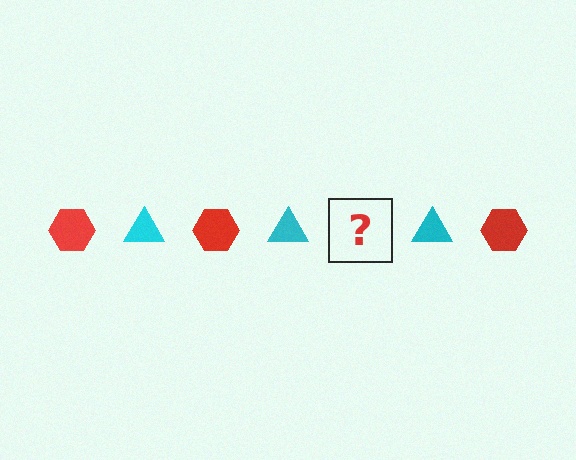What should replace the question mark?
The question mark should be replaced with a red hexagon.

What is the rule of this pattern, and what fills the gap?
The rule is that the pattern alternates between red hexagon and cyan triangle. The gap should be filled with a red hexagon.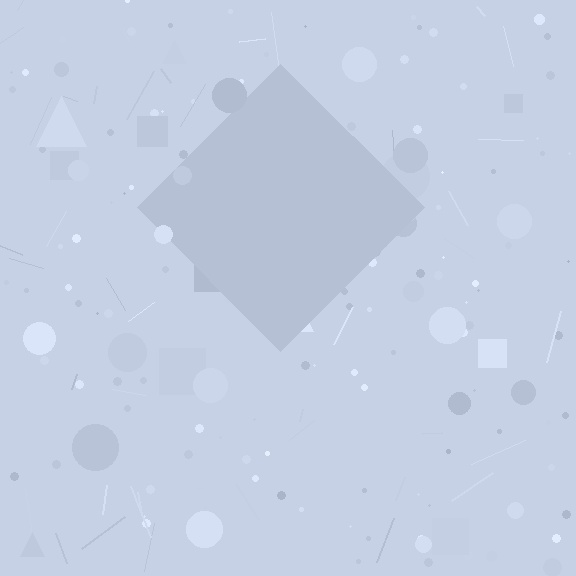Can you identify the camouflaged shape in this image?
The camouflaged shape is a diamond.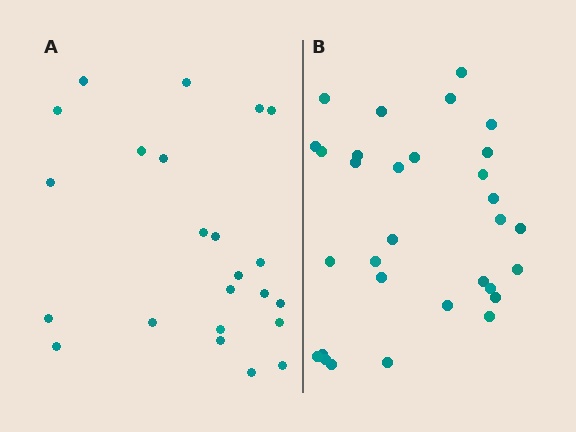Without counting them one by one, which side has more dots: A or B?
Region B (the right region) has more dots.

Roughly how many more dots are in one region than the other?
Region B has roughly 8 or so more dots than region A.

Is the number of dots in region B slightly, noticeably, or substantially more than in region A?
Region B has noticeably more, but not dramatically so. The ratio is roughly 1.3 to 1.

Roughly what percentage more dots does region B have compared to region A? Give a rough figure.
About 35% more.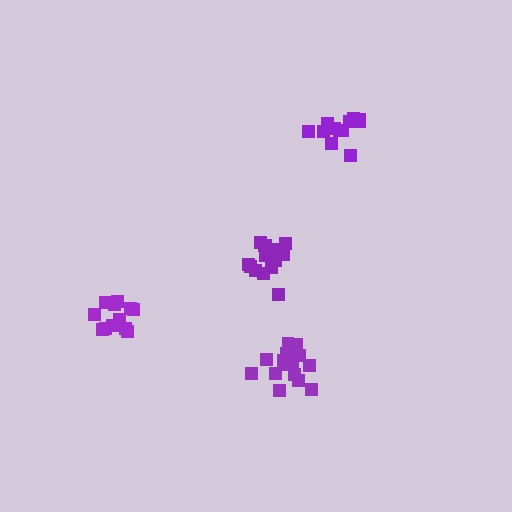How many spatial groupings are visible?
There are 4 spatial groupings.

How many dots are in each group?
Group 1: 12 dots, Group 2: 17 dots, Group 3: 12 dots, Group 4: 15 dots (56 total).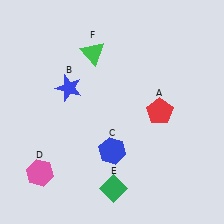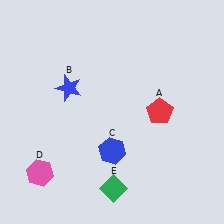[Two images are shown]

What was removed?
The green triangle (F) was removed in Image 2.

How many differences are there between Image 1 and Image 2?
There is 1 difference between the two images.